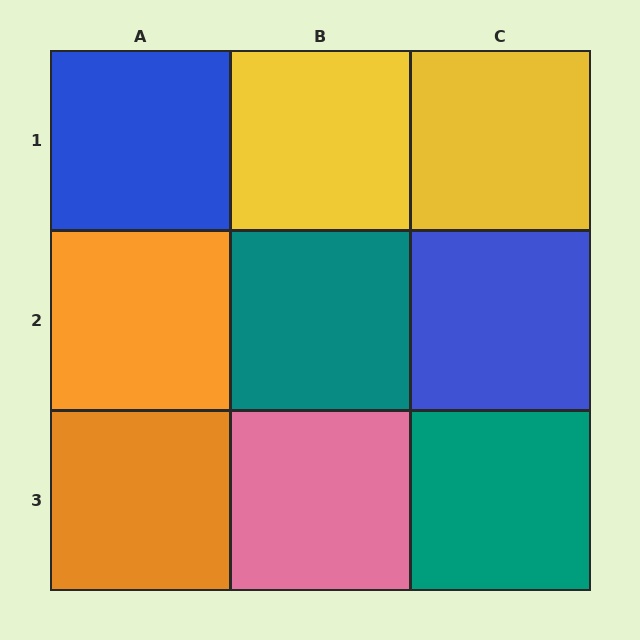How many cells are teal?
2 cells are teal.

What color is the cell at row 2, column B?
Teal.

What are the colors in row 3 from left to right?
Orange, pink, teal.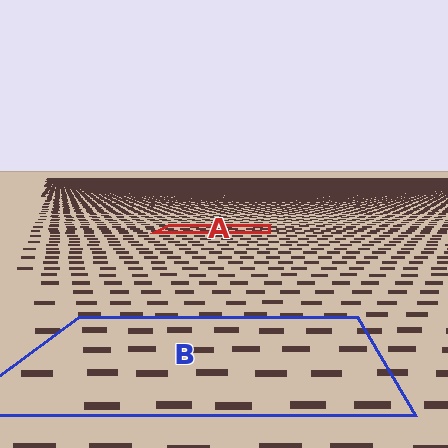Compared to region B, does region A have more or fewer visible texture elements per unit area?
Region A has more texture elements per unit area — they are packed more densely because it is farther away.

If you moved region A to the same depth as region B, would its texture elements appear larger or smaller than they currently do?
They would appear larger. At a closer depth, the same texture elements are projected at a bigger on-screen size.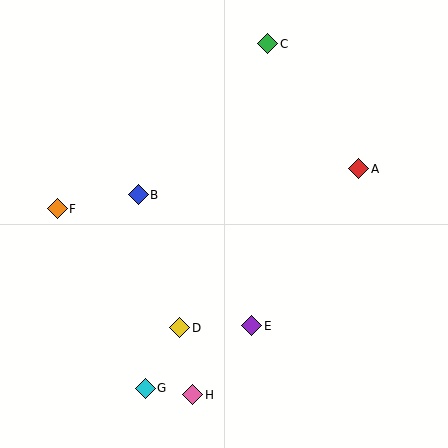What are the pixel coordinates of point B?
Point B is at (138, 195).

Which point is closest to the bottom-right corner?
Point E is closest to the bottom-right corner.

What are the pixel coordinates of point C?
Point C is at (268, 44).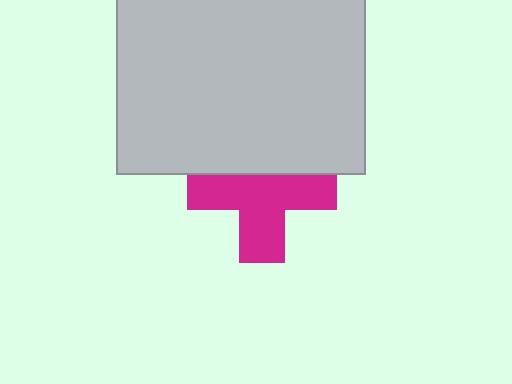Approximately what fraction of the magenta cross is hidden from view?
Roughly 34% of the magenta cross is hidden behind the light gray rectangle.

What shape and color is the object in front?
The object in front is a light gray rectangle.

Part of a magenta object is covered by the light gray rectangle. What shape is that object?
It is a cross.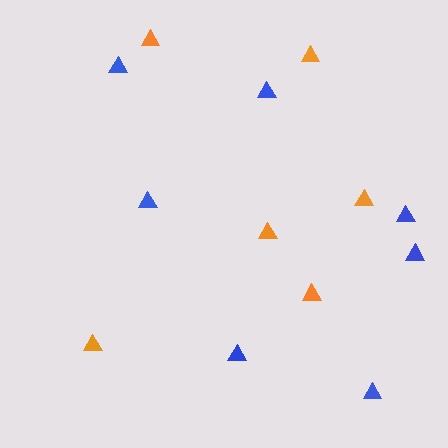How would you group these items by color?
There are 2 groups: one group of blue triangles (7) and one group of orange triangles (6).